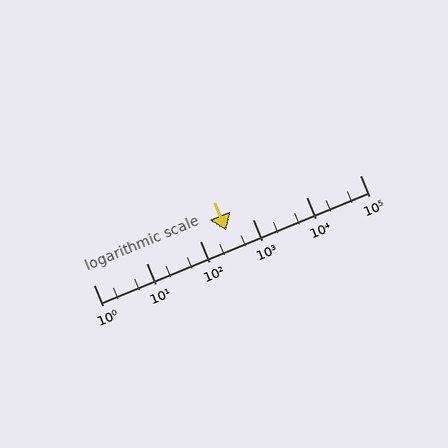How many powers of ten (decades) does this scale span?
The scale spans 5 decades, from 1 to 100000.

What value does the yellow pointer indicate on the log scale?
The pointer indicates approximately 310.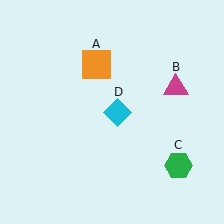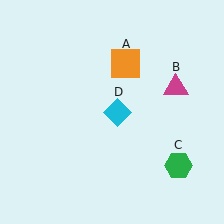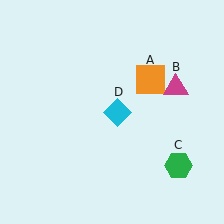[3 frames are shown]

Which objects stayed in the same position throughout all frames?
Magenta triangle (object B) and green hexagon (object C) and cyan diamond (object D) remained stationary.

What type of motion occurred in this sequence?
The orange square (object A) rotated clockwise around the center of the scene.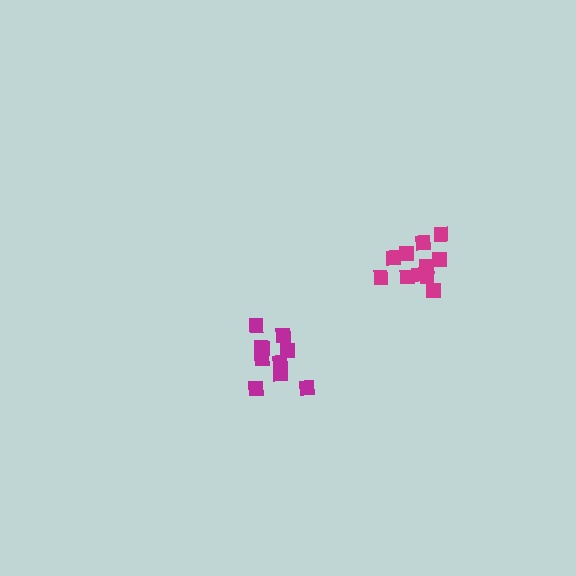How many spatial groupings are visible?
There are 2 spatial groupings.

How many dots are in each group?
Group 1: 11 dots, Group 2: 11 dots (22 total).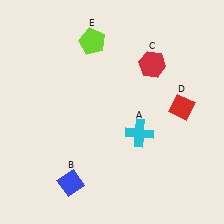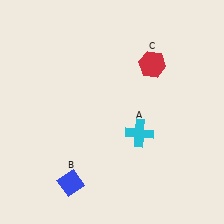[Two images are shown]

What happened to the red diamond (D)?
The red diamond (D) was removed in Image 2. It was in the top-right area of Image 1.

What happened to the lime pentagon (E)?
The lime pentagon (E) was removed in Image 2. It was in the top-left area of Image 1.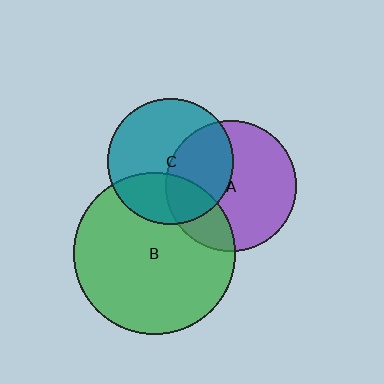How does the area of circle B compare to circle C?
Approximately 1.6 times.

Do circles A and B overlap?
Yes.